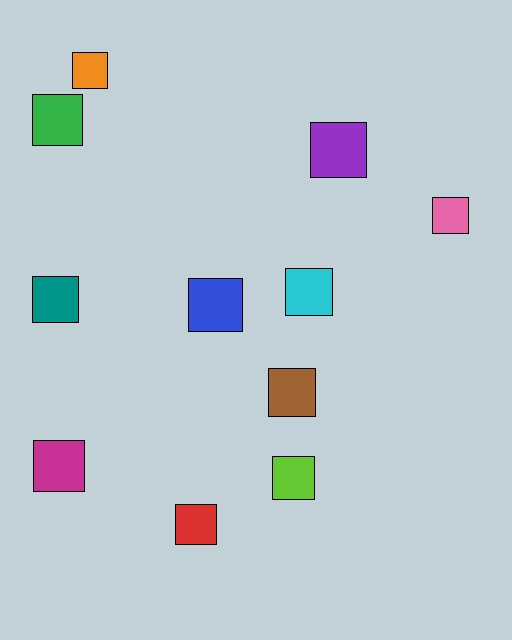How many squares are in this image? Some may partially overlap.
There are 11 squares.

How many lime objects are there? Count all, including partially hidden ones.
There is 1 lime object.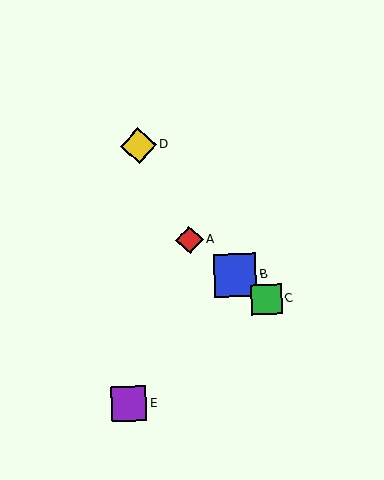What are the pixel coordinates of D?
Object D is at (138, 145).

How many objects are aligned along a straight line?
3 objects (A, B, C) are aligned along a straight line.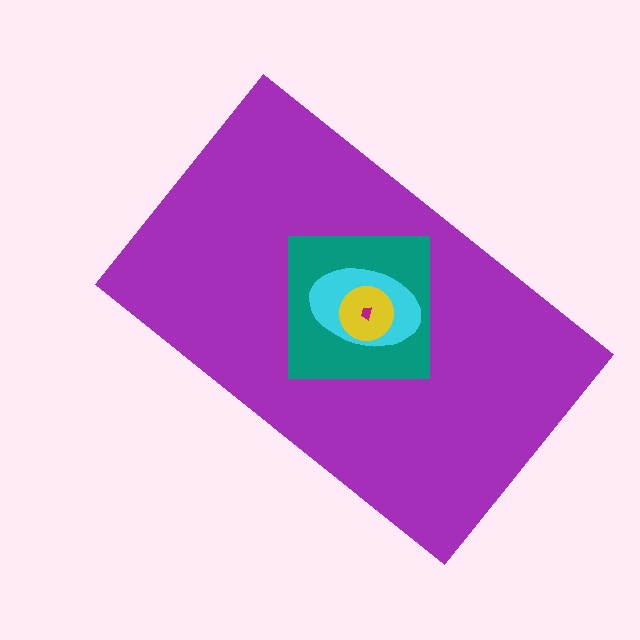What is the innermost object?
The magenta trapezoid.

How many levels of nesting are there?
5.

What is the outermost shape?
The purple rectangle.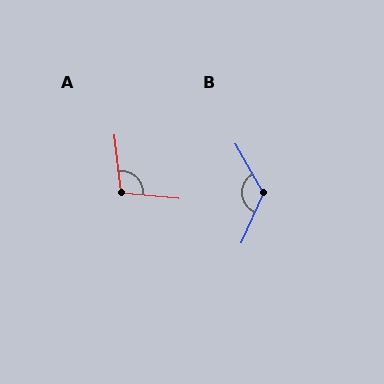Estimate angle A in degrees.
Approximately 103 degrees.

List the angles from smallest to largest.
A (103°), B (126°).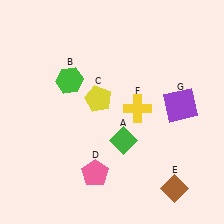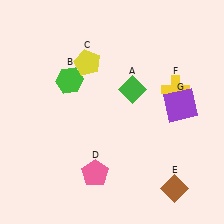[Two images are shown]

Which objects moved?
The objects that moved are: the green diamond (A), the yellow pentagon (C), the yellow cross (F).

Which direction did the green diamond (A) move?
The green diamond (A) moved up.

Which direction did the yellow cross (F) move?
The yellow cross (F) moved right.